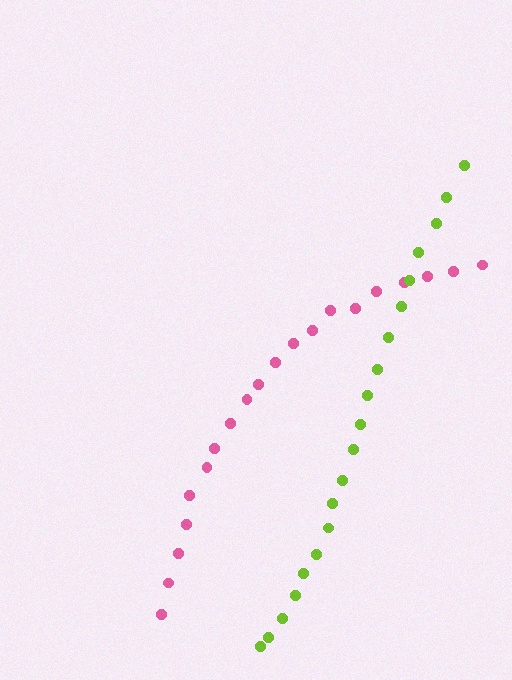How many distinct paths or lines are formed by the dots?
There are 2 distinct paths.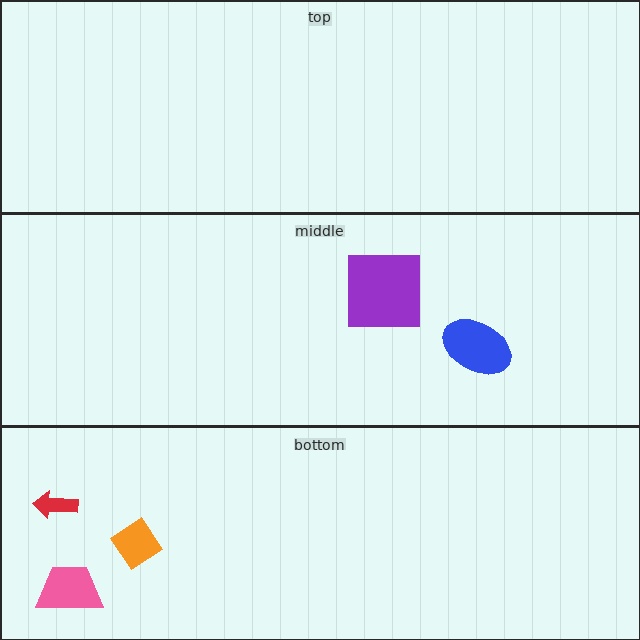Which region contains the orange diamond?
The bottom region.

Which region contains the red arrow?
The bottom region.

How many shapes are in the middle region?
2.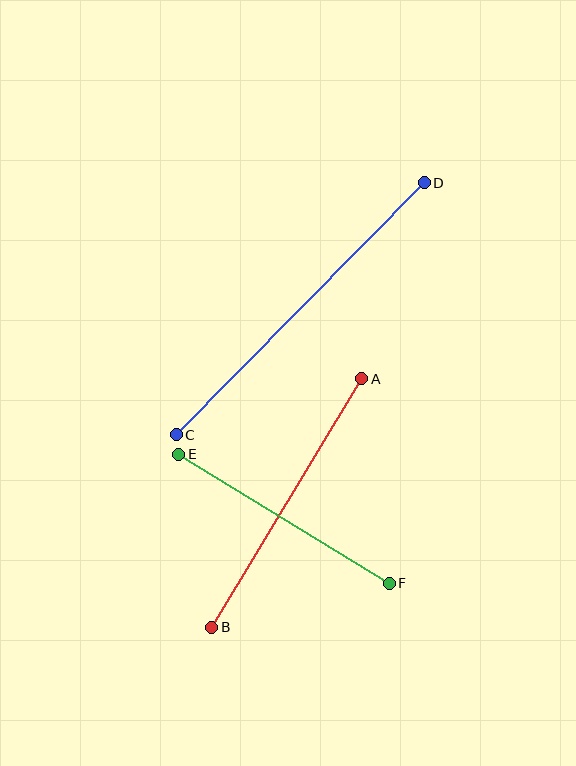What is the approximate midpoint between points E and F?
The midpoint is at approximately (284, 519) pixels.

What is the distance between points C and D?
The distance is approximately 354 pixels.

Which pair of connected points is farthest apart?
Points C and D are farthest apart.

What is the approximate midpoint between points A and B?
The midpoint is at approximately (287, 503) pixels.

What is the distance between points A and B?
The distance is approximately 290 pixels.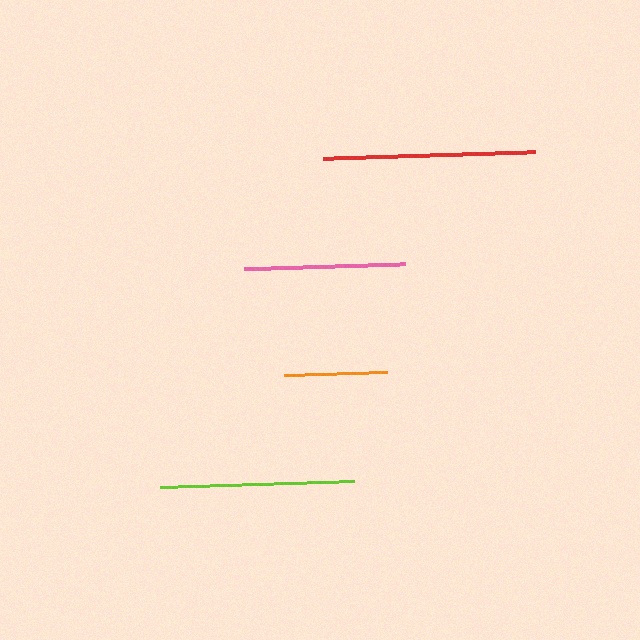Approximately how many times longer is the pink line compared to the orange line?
The pink line is approximately 1.6 times the length of the orange line.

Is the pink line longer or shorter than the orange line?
The pink line is longer than the orange line.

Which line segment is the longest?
The red line is the longest at approximately 212 pixels.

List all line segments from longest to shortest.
From longest to shortest: red, lime, pink, orange.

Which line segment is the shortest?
The orange line is the shortest at approximately 104 pixels.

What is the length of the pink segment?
The pink segment is approximately 162 pixels long.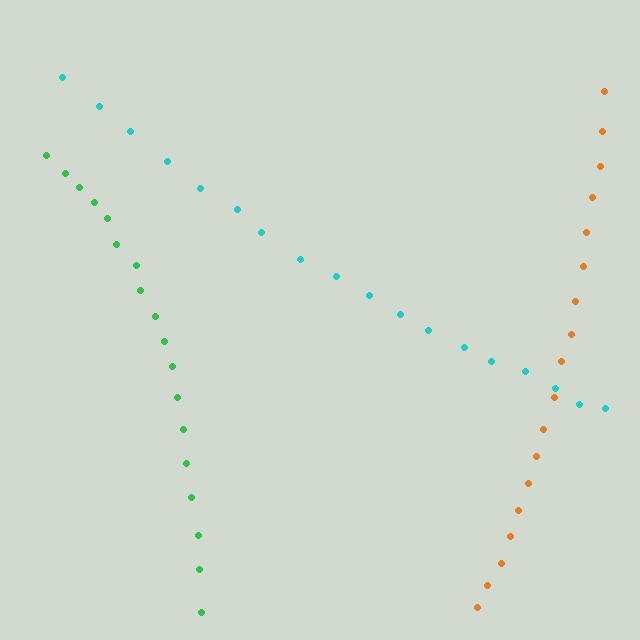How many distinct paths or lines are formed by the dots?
There are 3 distinct paths.